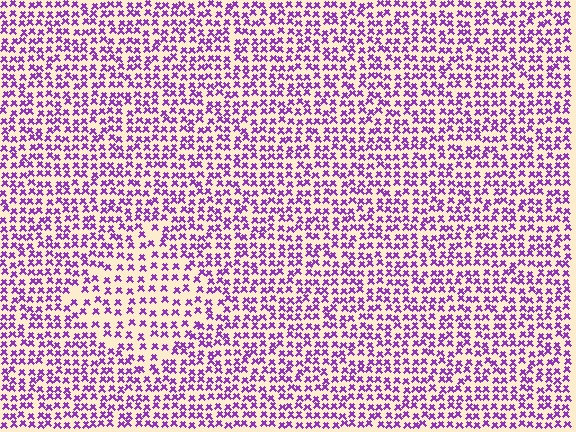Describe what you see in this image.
The image contains small purple elements arranged at two different densities. A diamond-shaped region is visible where the elements are less densely packed than the surrounding area.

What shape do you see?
I see a diamond.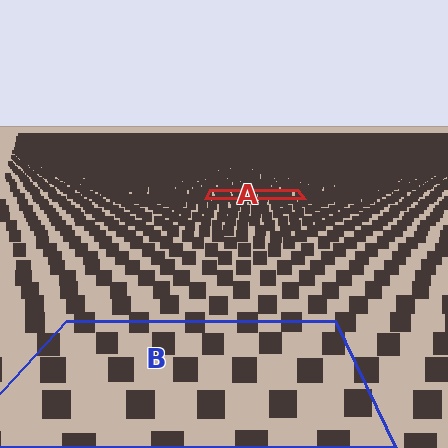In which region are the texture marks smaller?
The texture marks are smaller in region A, because it is farther away.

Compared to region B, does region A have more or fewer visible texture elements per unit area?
Region A has more texture elements per unit area — they are packed more densely because it is farther away.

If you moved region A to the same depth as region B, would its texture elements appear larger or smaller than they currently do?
They would appear larger. At a closer depth, the same texture elements are projected at a bigger on-screen size.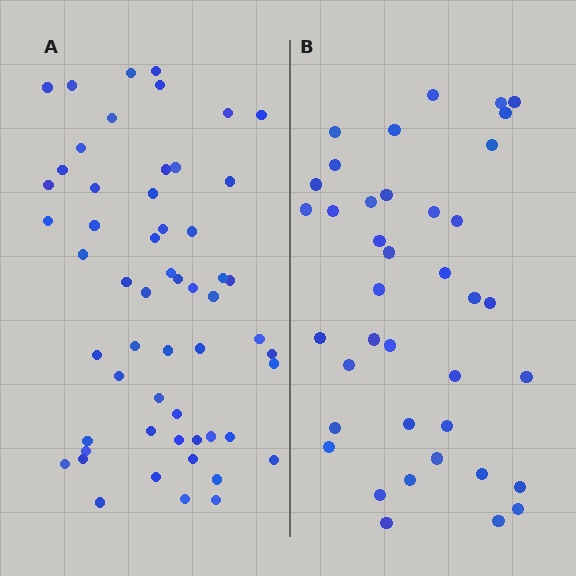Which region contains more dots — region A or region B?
Region A (the left region) has more dots.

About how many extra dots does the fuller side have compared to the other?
Region A has approximately 15 more dots than region B.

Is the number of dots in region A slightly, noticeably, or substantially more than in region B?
Region A has noticeably more, but not dramatically so. The ratio is roughly 1.4 to 1.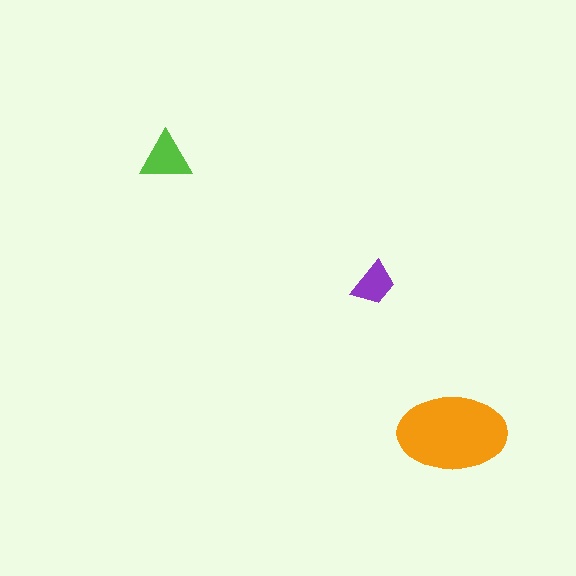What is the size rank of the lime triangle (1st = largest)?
2nd.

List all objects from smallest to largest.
The purple trapezoid, the lime triangle, the orange ellipse.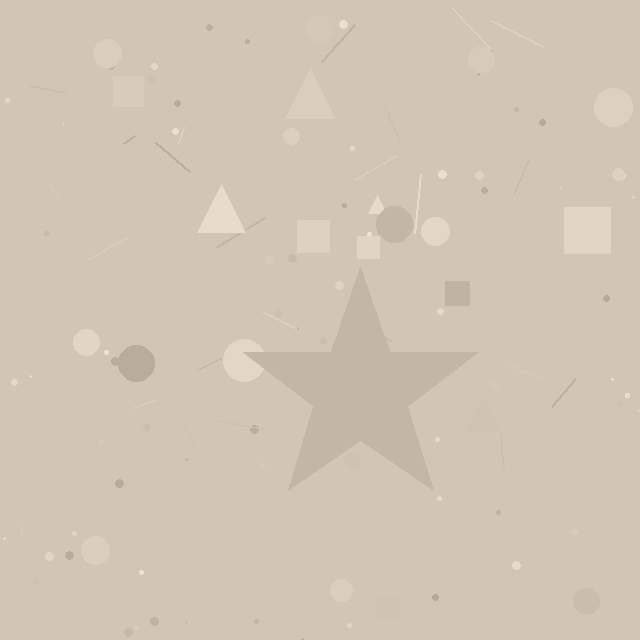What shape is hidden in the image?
A star is hidden in the image.